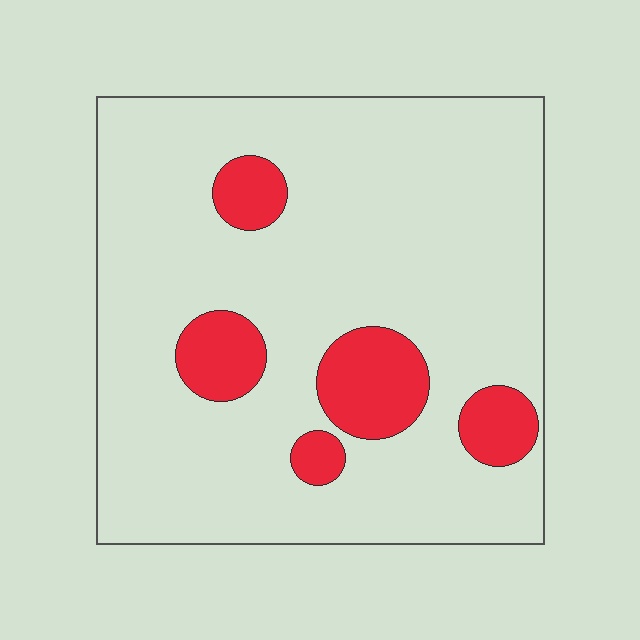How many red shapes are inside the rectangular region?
5.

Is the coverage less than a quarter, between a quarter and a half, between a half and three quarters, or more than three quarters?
Less than a quarter.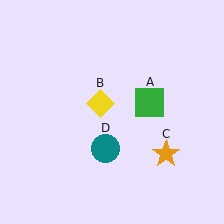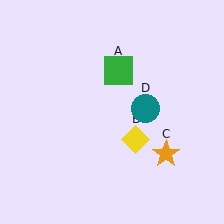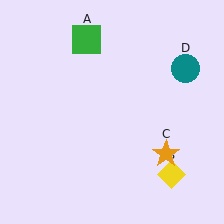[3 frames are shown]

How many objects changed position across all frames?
3 objects changed position: green square (object A), yellow diamond (object B), teal circle (object D).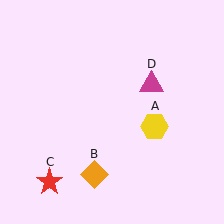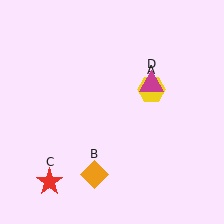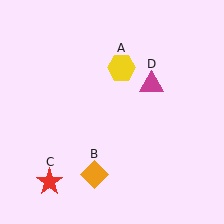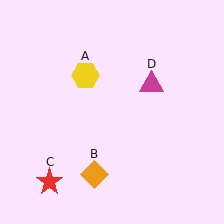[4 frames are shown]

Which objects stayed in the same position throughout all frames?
Orange diamond (object B) and red star (object C) and magenta triangle (object D) remained stationary.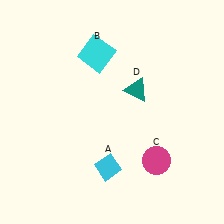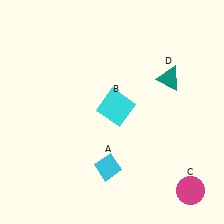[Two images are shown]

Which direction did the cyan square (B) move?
The cyan square (B) moved down.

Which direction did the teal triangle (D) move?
The teal triangle (D) moved right.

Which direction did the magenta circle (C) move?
The magenta circle (C) moved right.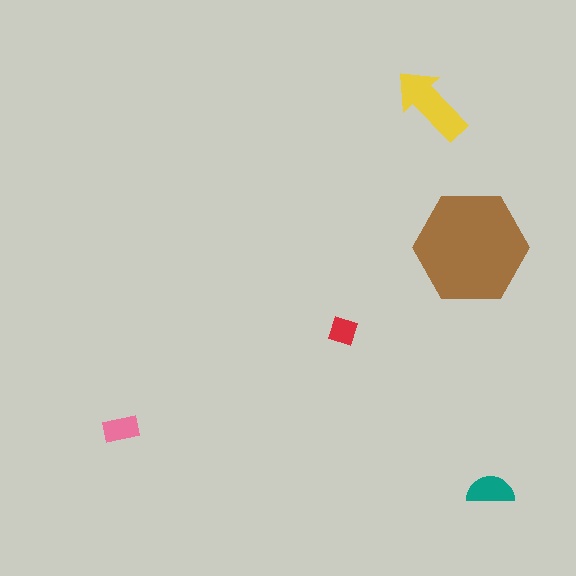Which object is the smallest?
The red diamond.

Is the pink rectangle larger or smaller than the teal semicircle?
Smaller.